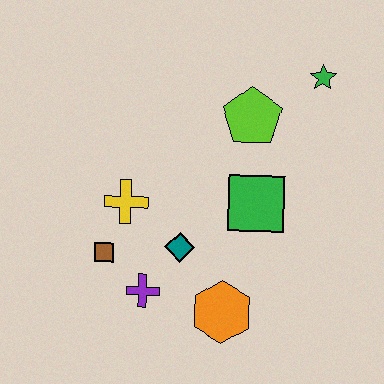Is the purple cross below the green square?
Yes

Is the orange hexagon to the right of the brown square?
Yes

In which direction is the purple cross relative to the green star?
The purple cross is below the green star.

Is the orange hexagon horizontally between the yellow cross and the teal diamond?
No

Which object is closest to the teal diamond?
The purple cross is closest to the teal diamond.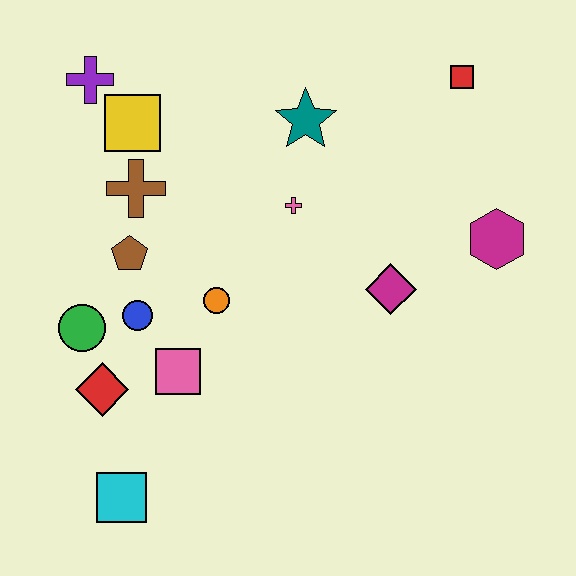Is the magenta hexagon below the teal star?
Yes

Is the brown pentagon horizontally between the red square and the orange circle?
No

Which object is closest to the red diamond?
The green circle is closest to the red diamond.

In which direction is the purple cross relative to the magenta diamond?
The purple cross is to the left of the magenta diamond.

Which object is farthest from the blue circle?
The red square is farthest from the blue circle.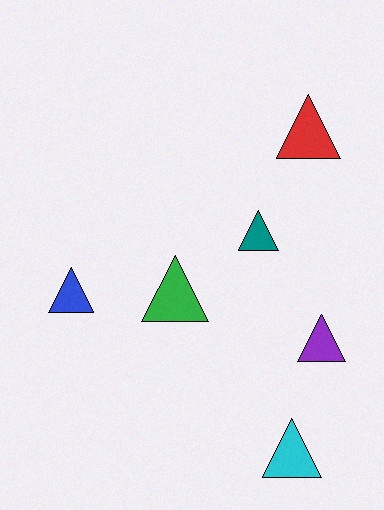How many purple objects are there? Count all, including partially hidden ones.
There is 1 purple object.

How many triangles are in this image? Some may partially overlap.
There are 6 triangles.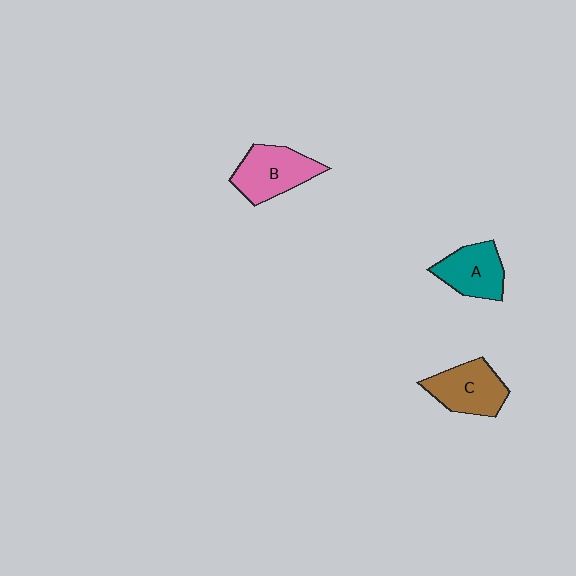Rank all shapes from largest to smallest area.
From largest to smallest: B (pink), C (brown), A (teal).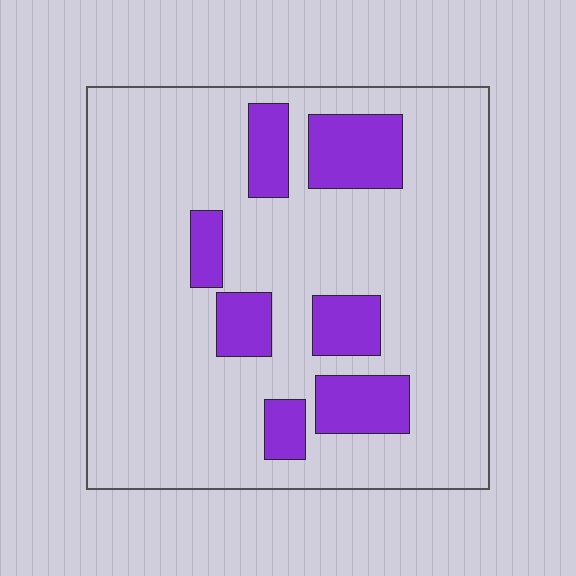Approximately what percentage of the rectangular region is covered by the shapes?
Approximately 20%.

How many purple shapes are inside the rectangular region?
7.